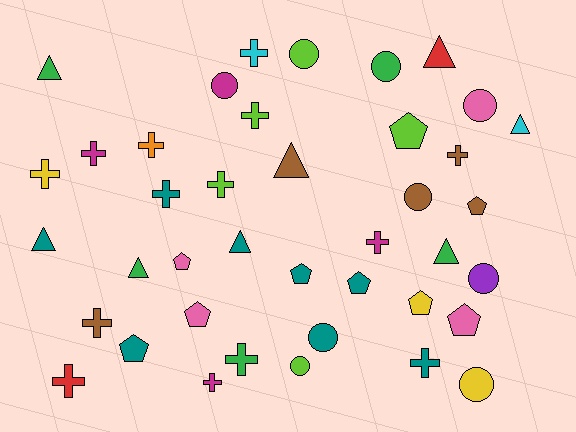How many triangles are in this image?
There are 8 triangles.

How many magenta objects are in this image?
There are 4 magenta objects.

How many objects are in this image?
There are 40 objects.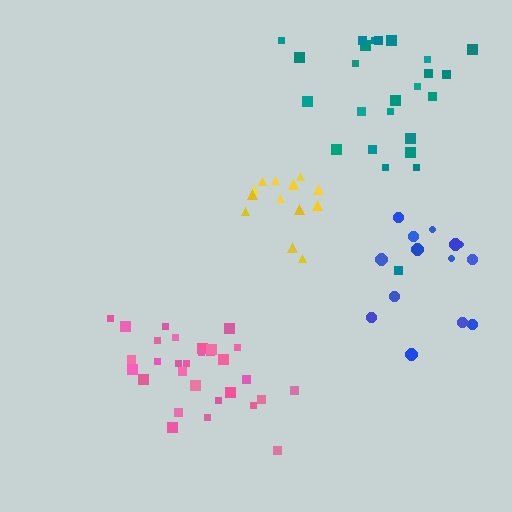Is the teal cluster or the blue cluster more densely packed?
Blue.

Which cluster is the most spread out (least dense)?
Teal.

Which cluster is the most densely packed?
Pink.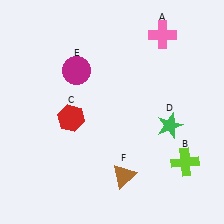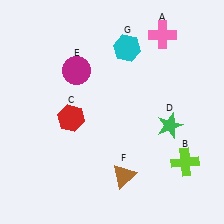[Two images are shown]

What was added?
A cyan hexagon (G) was added in Image 2.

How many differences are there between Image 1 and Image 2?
There is 1 difference between the two images.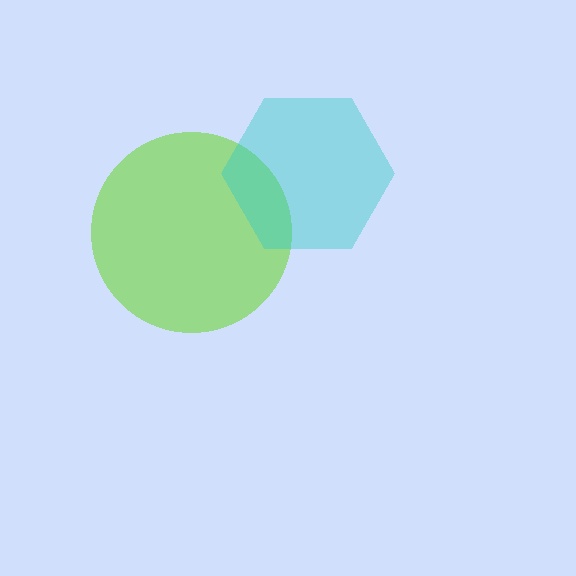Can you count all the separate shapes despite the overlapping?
Yes, there are 2 separate shapes.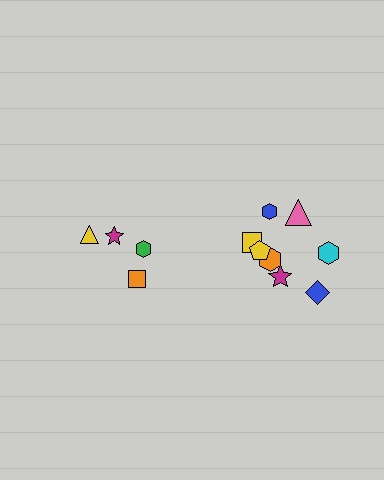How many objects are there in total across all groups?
There are 12 objects.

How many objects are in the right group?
There are 8 objects.